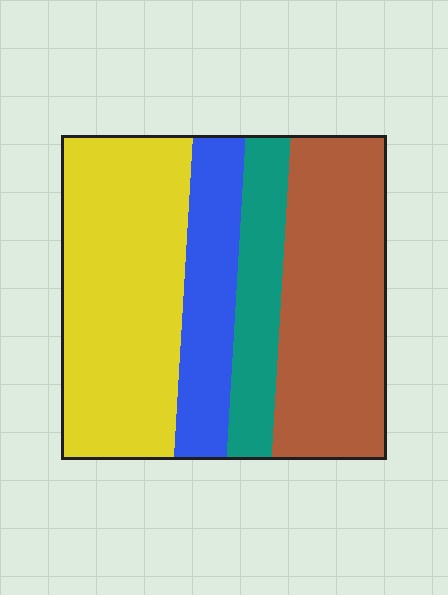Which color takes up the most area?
Yellow, at roughly 40%.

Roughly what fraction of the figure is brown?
Brown takes up between a sixth and a third of the figure.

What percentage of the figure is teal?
Teal covers 14% of the figure.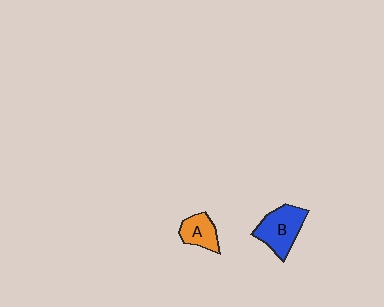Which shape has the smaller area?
Shape A (orange).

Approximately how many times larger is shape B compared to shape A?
Approximately 1.6 times.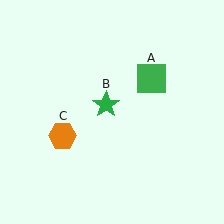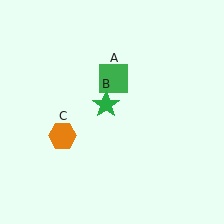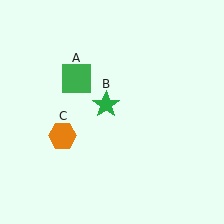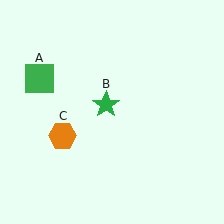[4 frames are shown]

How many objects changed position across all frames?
1 object changed position: green square (object A).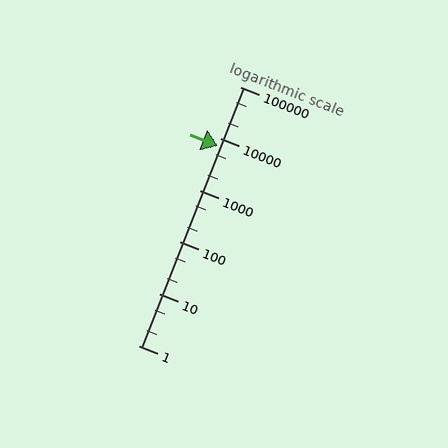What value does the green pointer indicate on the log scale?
The pointer indicates approximately 7300.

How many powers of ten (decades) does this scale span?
The scale spans 5 decades, from 1 to 100000.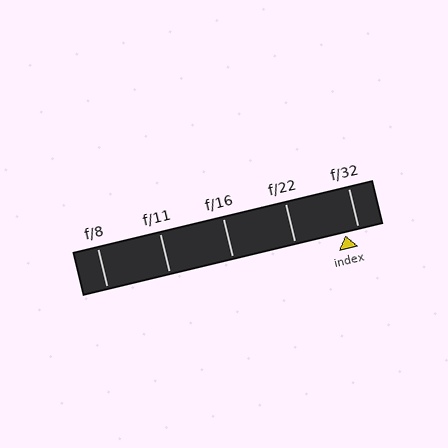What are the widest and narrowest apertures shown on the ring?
The widest aperture shown is f/8 and the narrowest is f/32.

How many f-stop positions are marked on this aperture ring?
There are 5 f-stop positions marked.